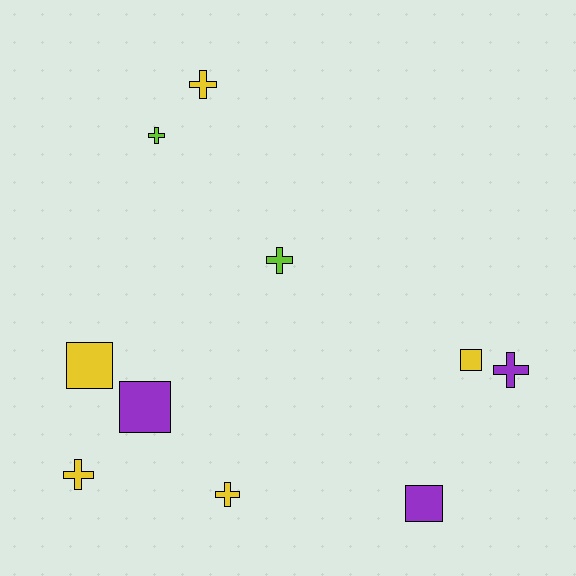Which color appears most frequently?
Yellow, with 5 objects.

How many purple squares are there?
There are 2 purple squares.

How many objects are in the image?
There are 10 objects.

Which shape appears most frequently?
Cross, with 6 objects.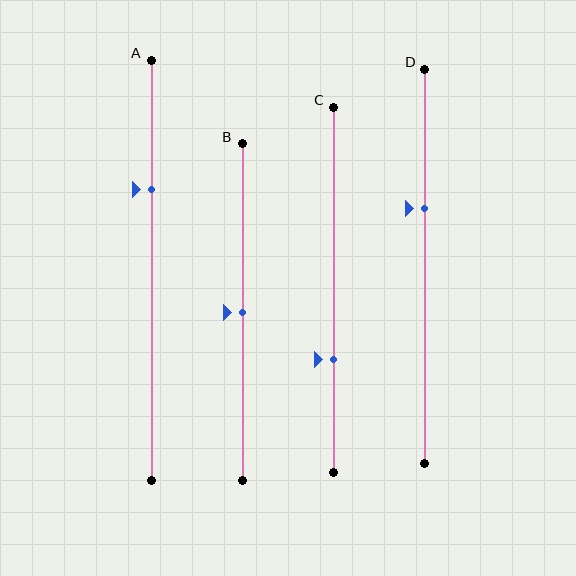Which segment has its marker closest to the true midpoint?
Segment B has its marker closest to the true midpoint.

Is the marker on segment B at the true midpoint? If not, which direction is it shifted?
Yes, the marker on segment B is at the true midpoint.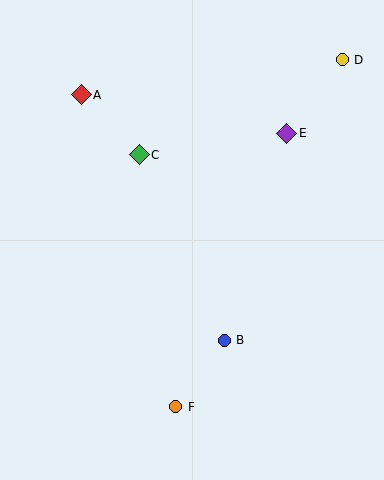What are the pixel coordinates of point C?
Point C is at (139, 155).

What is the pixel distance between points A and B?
The distance between A and B is 284 pixels.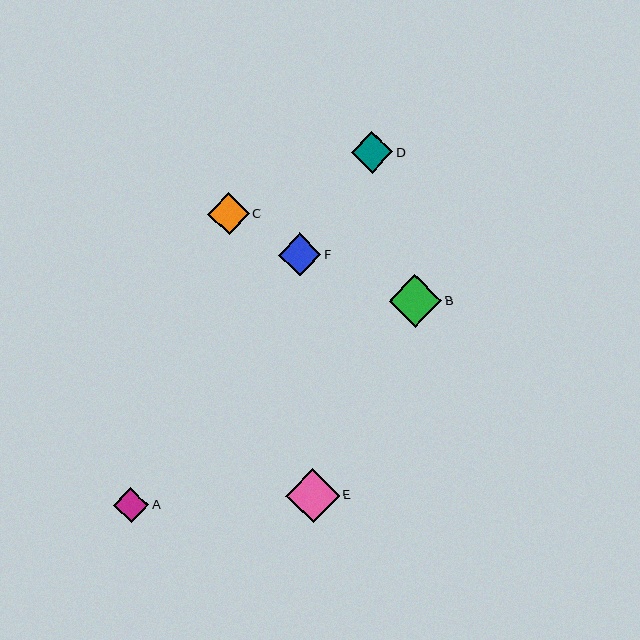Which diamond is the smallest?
Diamond A is the smallest with a size of approximately 35 pixels.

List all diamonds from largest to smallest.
From largest to smallest: E, B, F, C, D, A.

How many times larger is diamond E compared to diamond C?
Diamond E is approximately 1.3 times the size of diamond C.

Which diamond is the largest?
Diamond E is the largest with a size of approximately 54 pixels.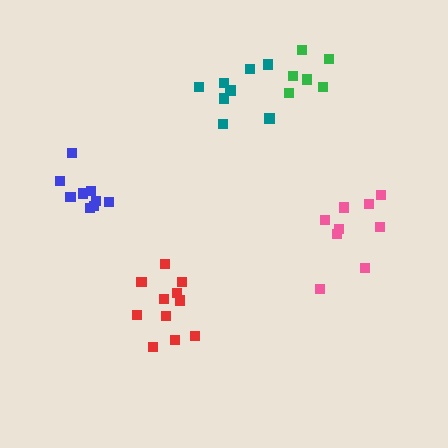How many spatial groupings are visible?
There are 5 spatial groupings.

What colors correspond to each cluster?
The clusters are colored: red, green, pink, blue, teal.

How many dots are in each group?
Group 1: 11 dots, Group 2: 6 dots, Group 3: 9 dots, Group 4: 9 dots, Group 5: 8 dots (43 total).